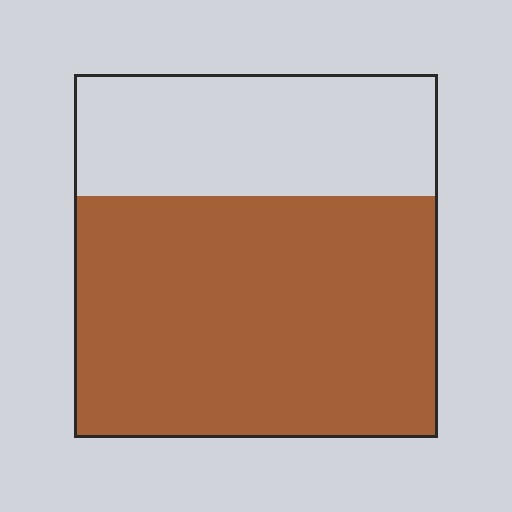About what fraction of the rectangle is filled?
About two thirds (2/3).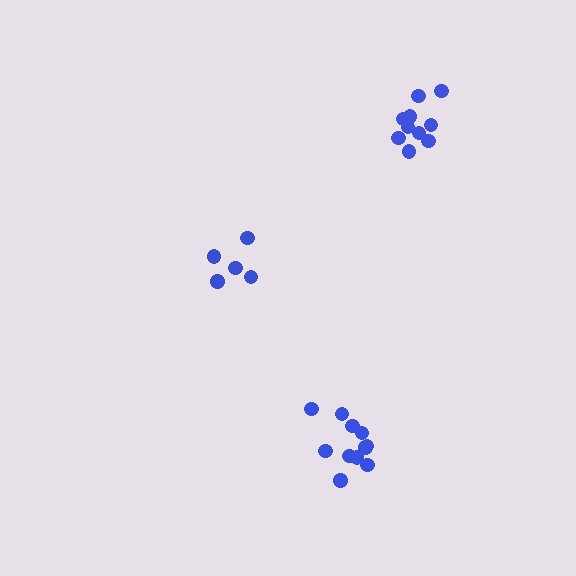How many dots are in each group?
Group 1: 5 dots, Group 2: 11 dots, Group 3: 10 dots (26 total).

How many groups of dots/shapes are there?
There are 3 groups.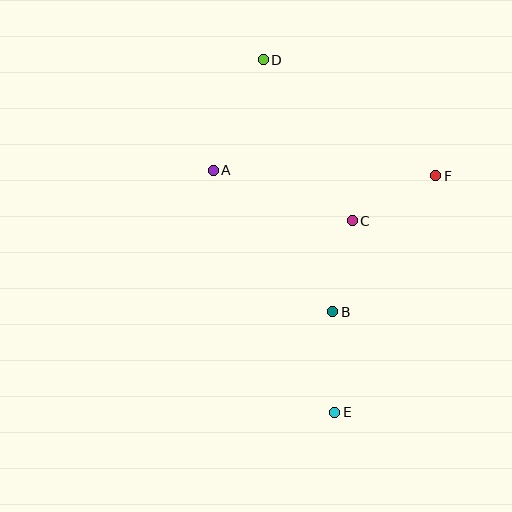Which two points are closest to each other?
Points B and C are closest to each other.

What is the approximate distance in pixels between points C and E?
The distance between C and E is approximately 193 pixels.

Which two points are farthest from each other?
Points D and E are farthest from each other.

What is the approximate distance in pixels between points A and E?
The distance between A and E is approximately 271 pixels.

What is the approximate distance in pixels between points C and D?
The distance between C and D is approximately 184 pixels.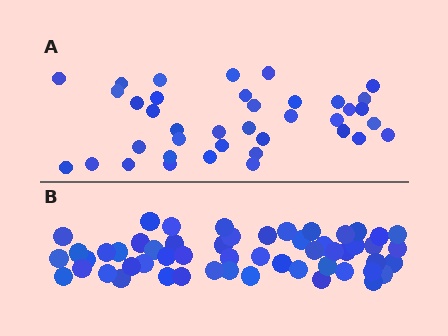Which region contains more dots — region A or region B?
Region B (the bottom region) has more dots.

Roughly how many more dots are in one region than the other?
Region B has approximately 15 more dots than region A.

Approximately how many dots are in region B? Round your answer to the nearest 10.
About 50 dots. (The exact count is 54, which rounds to 50.)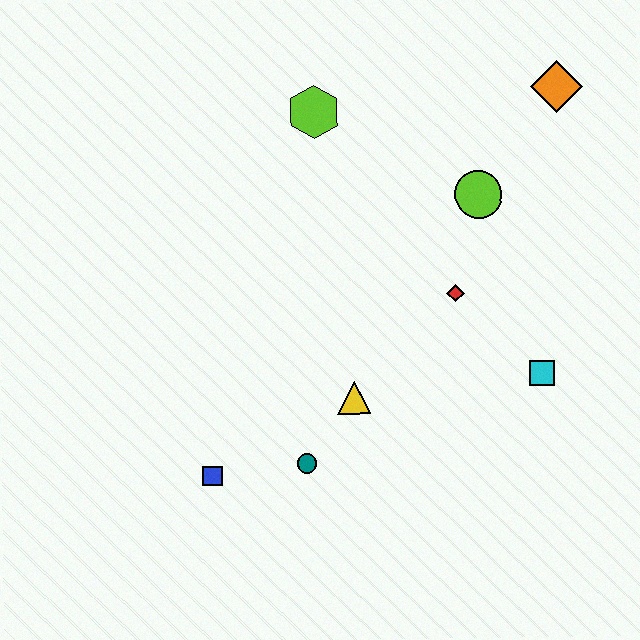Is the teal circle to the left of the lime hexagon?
Yes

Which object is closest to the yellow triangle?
The teal circle is closest to the yellow triangle.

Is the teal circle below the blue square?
No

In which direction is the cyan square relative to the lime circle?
The cyan square is below the lime circle.